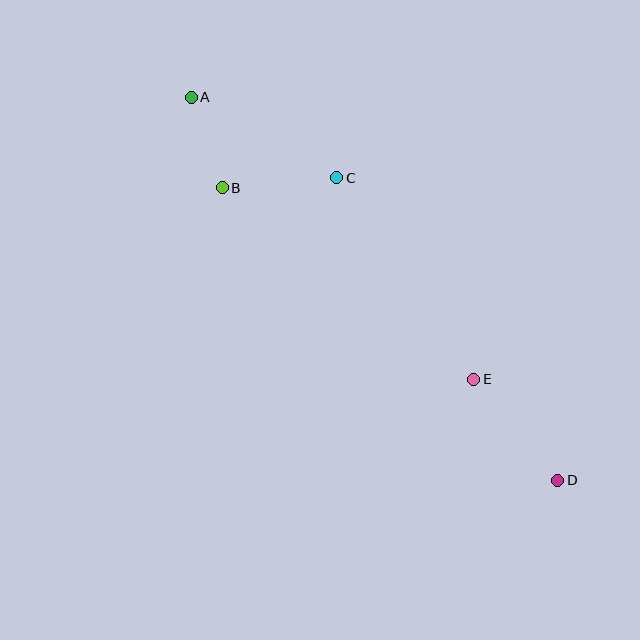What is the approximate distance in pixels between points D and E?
The distance between D and E is approximately 131 pixels.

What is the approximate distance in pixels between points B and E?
The distance between B and E is approximately 316 pixels.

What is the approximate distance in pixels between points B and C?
The distance between B and C is approximately 115 pixels.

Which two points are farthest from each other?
Points A and D are farthest from each other.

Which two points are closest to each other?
Points A and B are closest to each other.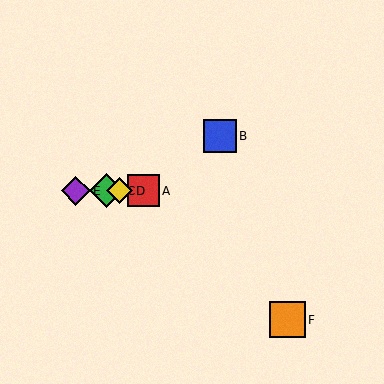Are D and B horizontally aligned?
No, D is at y≈191 and B is at y≈136.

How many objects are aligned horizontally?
4 objects (A, C, D, E) are aligned horizontally.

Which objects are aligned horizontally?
Objects A, C, D, E are aligned horizontally.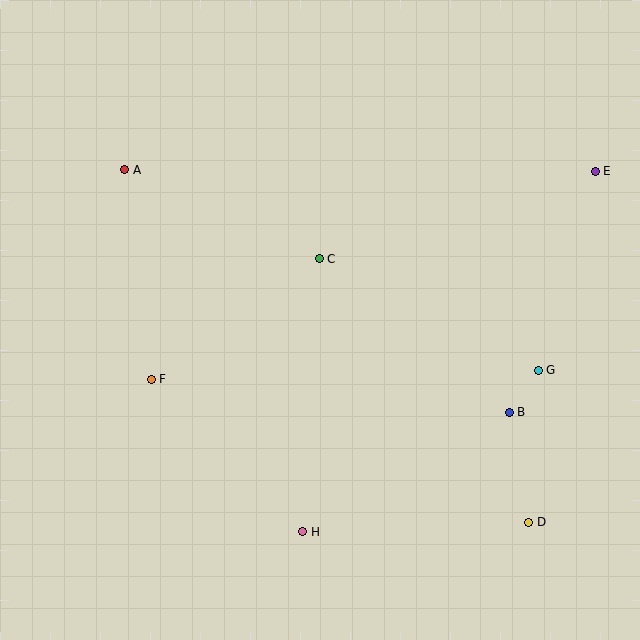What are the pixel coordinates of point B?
Point B is at (509, 412).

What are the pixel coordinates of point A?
Point A is at (125, 170).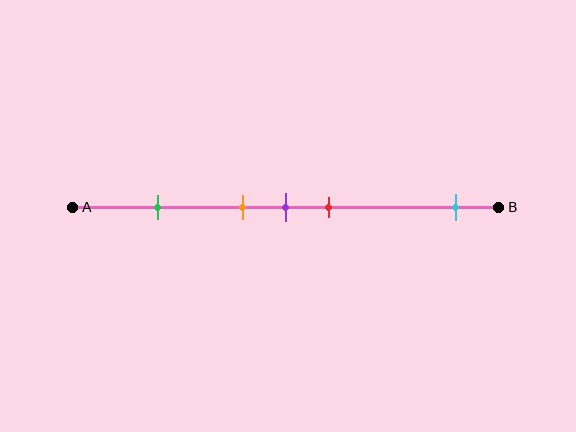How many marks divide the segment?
There are 5 marks dividing the segment.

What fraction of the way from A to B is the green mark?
The green mark is approximately 20% (0.2) of the way from A to B.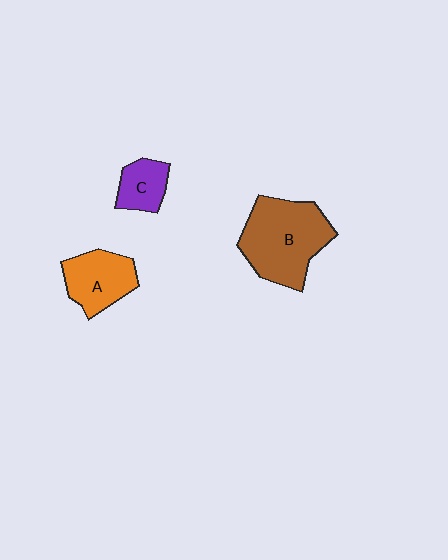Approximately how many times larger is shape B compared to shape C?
Approximately 2.7 times.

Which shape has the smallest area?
Shape C (purple).